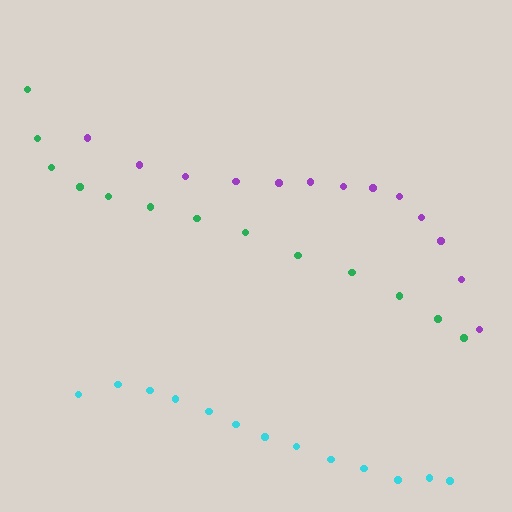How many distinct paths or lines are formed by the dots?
There are 3 distinct paths.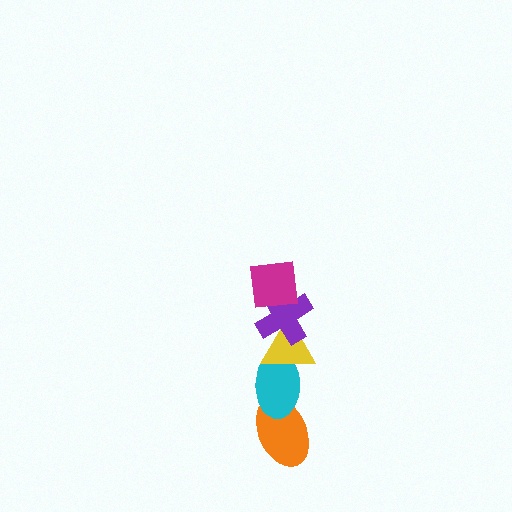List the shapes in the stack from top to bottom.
From top to bottom: the magenta square, the purple cross, the yellow triangle, the cyan ellipse, the orange ellipse.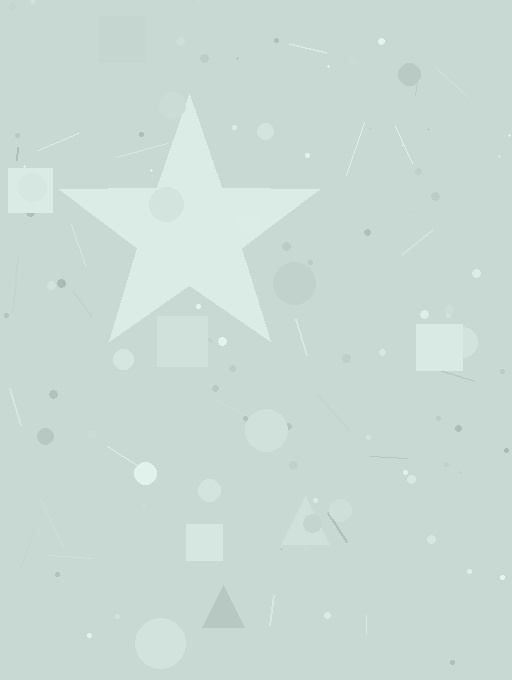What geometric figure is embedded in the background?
A star is embedded in the background.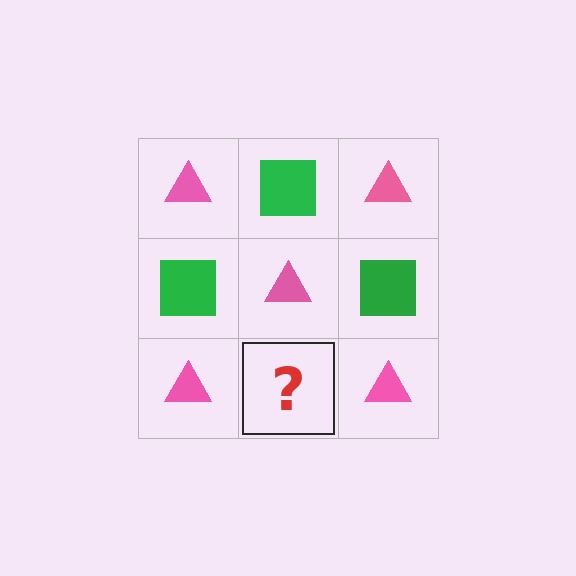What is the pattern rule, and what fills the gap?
The rule is that it alternates pink triangle and green square in a checkerboard pattern. The gap should be filled with a green square.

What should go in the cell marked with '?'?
The missing cell should contain a green square.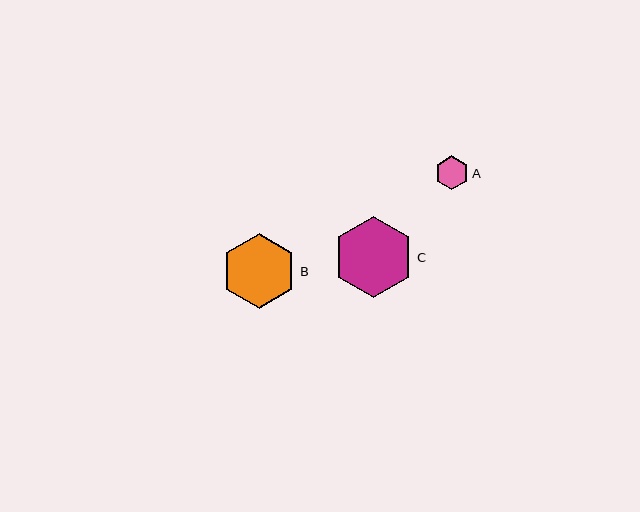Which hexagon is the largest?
Hexagon C is the largest with a size of approximately 82 pixels.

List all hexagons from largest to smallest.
From largest to smallest: C, B, A.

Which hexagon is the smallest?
Hexagon A is the smallest with a size of approximately 34 pixels.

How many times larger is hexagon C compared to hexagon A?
Hexagon C is approximately 2.4 times the size of hexagon A.